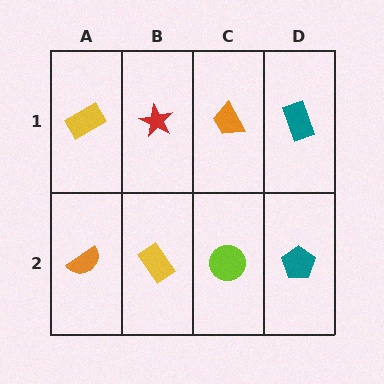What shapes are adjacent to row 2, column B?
A red star (row 1, column B), an orange semicircle (row 2, column A), a lime circle (row 2, column C).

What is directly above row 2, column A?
A yellow rectangle.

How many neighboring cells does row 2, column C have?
3.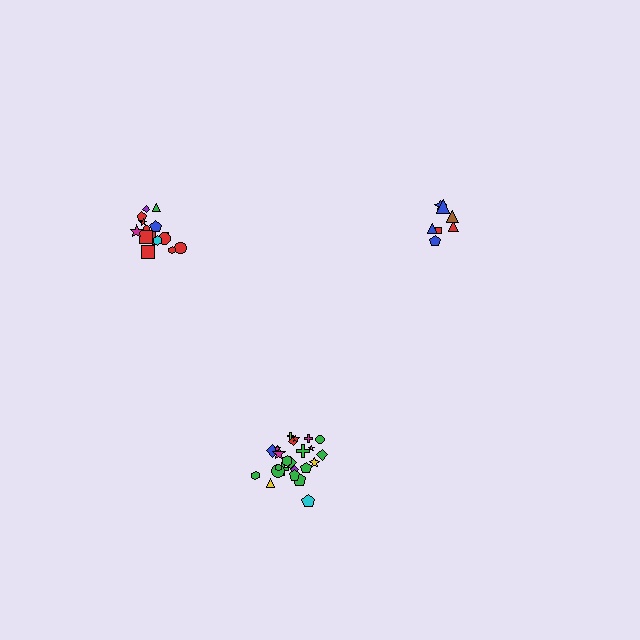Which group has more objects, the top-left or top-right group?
The top-left group.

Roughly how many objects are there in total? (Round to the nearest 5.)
Roughly 45 objects in total.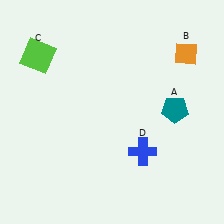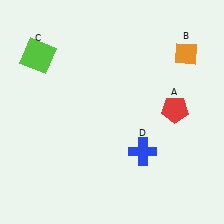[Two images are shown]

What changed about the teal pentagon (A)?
In Image 1, A is teal. In Image 2, it changed to red.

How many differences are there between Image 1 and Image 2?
There is 1 difference between the two images.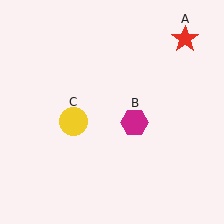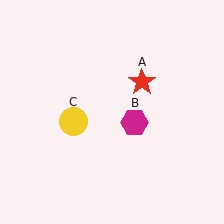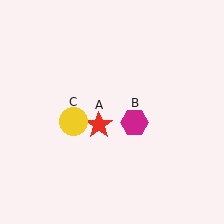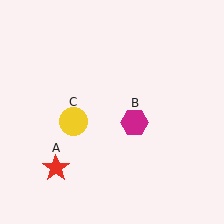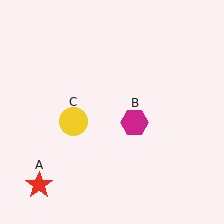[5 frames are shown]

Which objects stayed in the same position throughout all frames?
Magenta hexagon (object B) and yellow circle (object C) remained stationary.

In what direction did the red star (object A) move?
The red star (object A) moved down and to the left.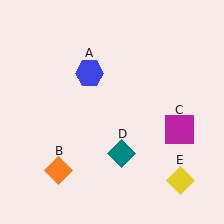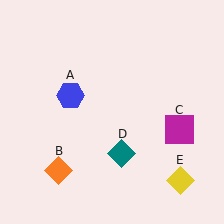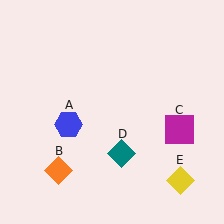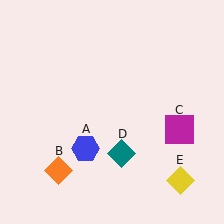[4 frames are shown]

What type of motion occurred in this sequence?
The blue hexagon (object A) rotated counterclockwise around the center of the scene.